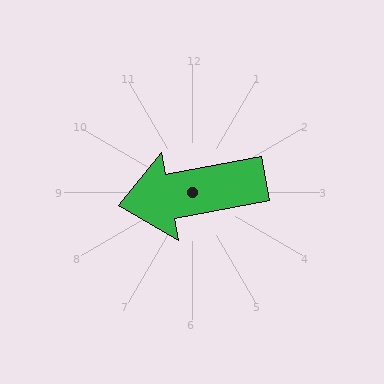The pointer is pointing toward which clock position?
Roughly 9 o'clock.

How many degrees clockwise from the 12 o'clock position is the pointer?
Approximately 259 degrees.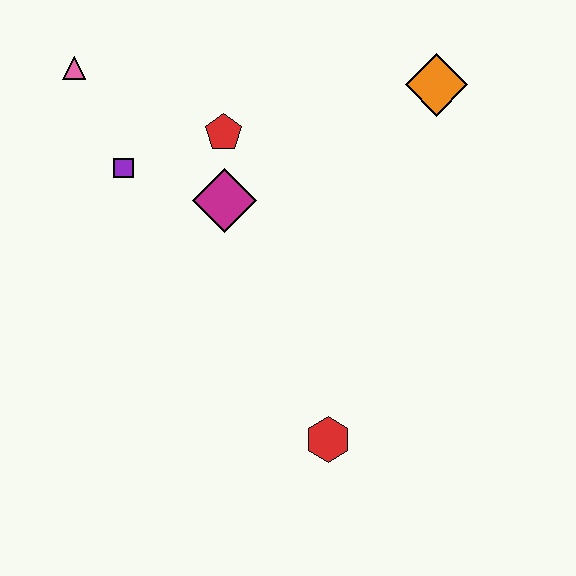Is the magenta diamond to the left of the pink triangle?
No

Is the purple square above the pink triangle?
No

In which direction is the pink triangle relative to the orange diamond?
The pink triangle is to the left of the orange diamond.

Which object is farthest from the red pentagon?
The red hexagon is farthest from the red pentagon.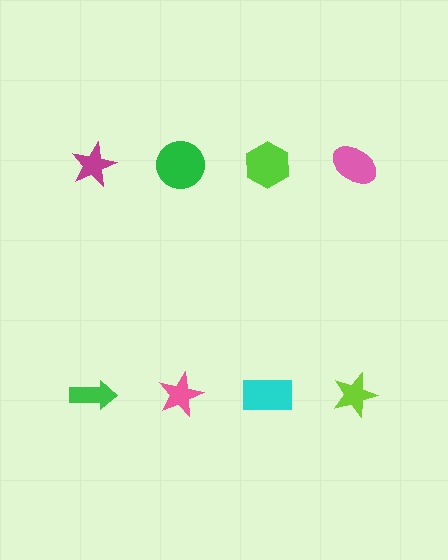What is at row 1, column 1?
A magenta star.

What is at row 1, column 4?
A pink ellipse.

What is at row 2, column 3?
A cyan rectangle.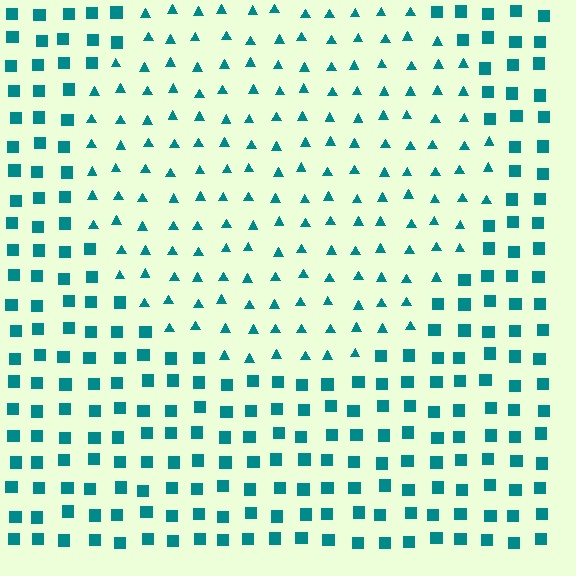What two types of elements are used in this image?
The image uses triangles inside the circle region and squares outside it.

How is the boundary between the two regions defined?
The boundary is defined by a change in element shape: triangles inside vs. squares outside. All elements share the same color and spacing.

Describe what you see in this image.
The image is filled with small teal elements arranged in a uniform grid. A circle-shaped region contains triangles, while the surrounding area contains squares. The boundary is defined purely by the change in element shape.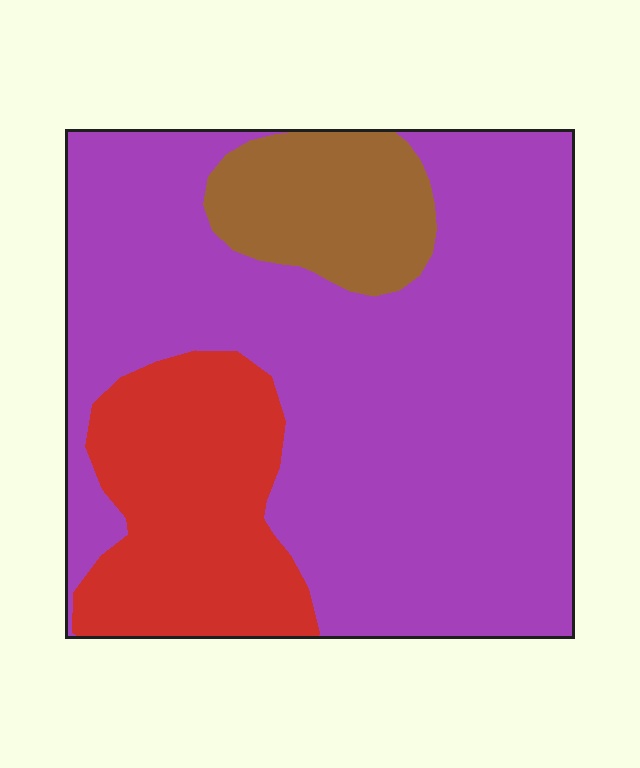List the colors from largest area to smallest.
From largest to smallest: purple, red, brown.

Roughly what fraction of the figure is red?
Red takes up about one fifth (1/5) of the figure.